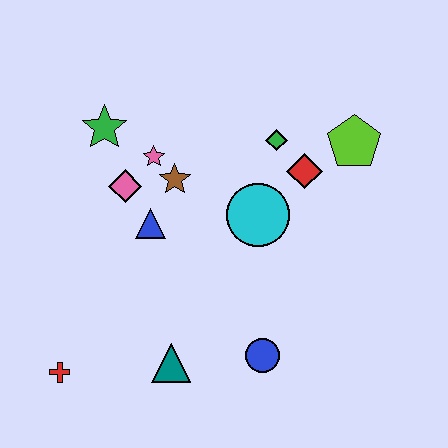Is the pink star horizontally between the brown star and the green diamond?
No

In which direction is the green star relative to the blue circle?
The green star is above the blue circle.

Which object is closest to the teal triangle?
The blue circle is closest to the teal triangle.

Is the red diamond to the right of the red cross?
Yes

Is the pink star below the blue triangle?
No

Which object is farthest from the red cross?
The lime pentagon is farthest from the red cross.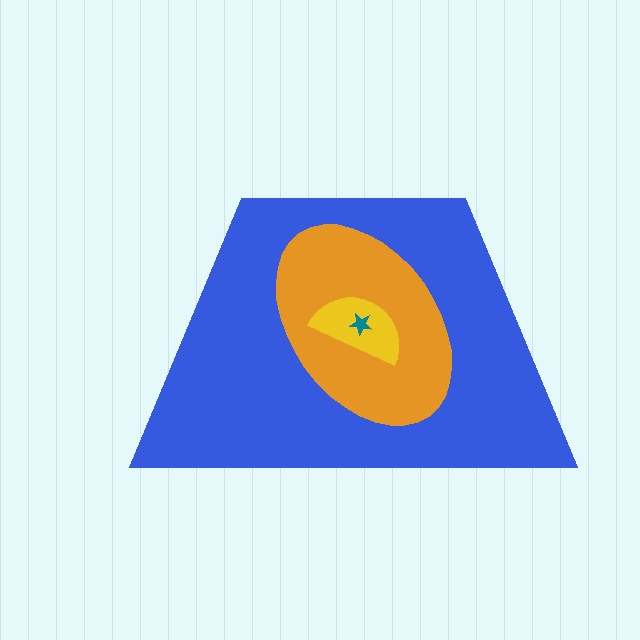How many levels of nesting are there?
4.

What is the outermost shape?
The blue trapezoid.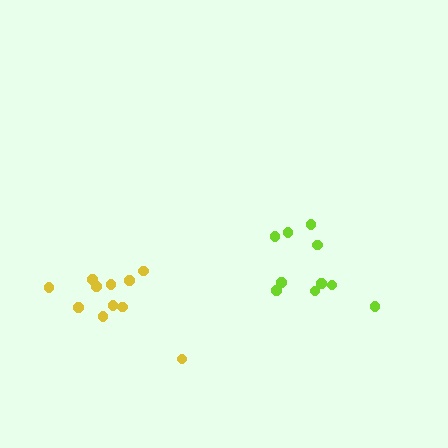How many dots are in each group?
Group 1: 10 dots, Group 2: 11 dots (21 total).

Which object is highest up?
The lime cluster is topmost.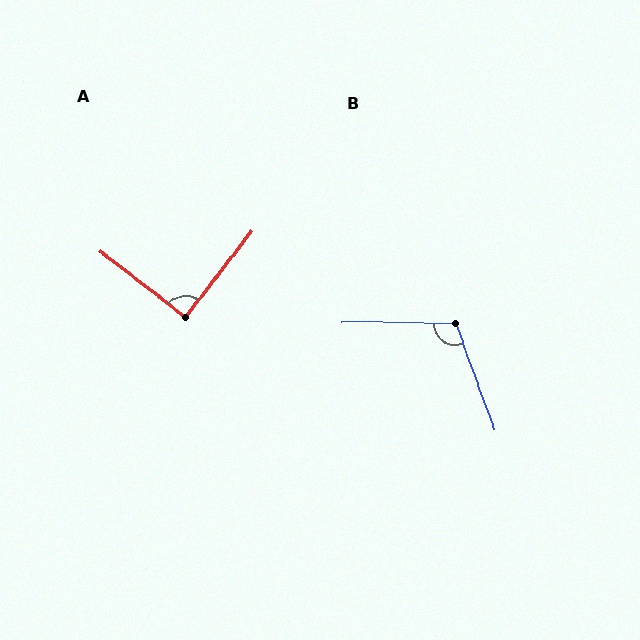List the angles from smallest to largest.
A (90°), B (110°).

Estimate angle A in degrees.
Approximately 90 degrees.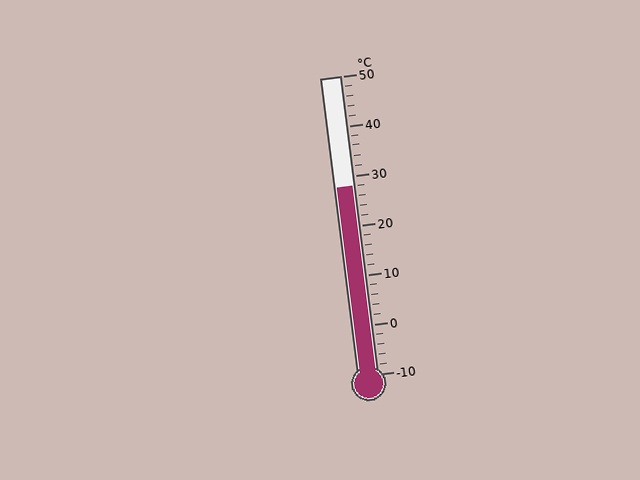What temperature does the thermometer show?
The thermometer shows approximately 28°C.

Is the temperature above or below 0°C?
The temperature is above 0°C.